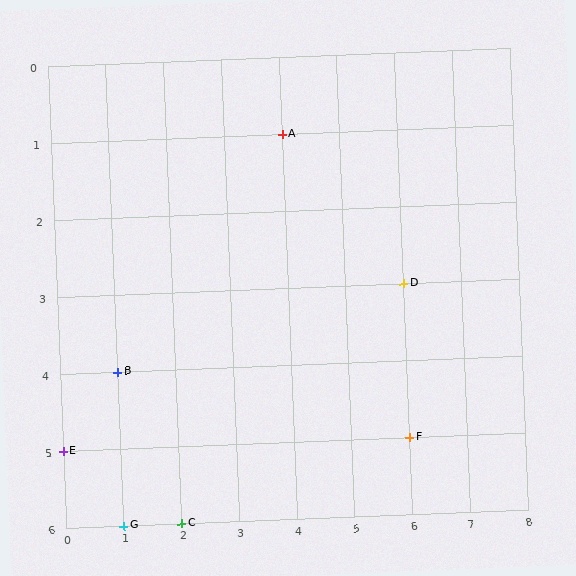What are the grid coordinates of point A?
Point A is at grid coordinates (4, 1).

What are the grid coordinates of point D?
Point D is at grid coordinates (6, 3).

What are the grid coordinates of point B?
Point B is at grid coordinates (1, 4).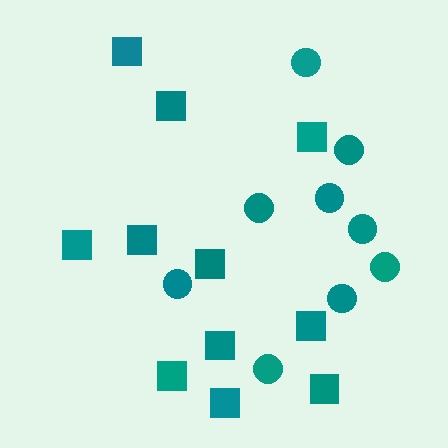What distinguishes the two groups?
There are 2 groups: one group of squares (11) and one group of circles (9).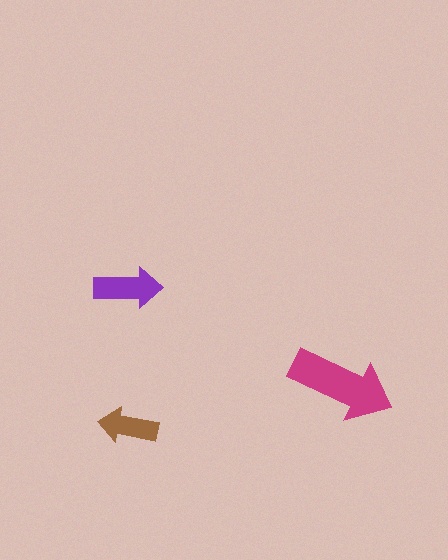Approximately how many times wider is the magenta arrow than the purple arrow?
About 1.5 times wider.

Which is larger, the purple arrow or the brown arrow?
The purple one.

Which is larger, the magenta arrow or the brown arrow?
The magenta one.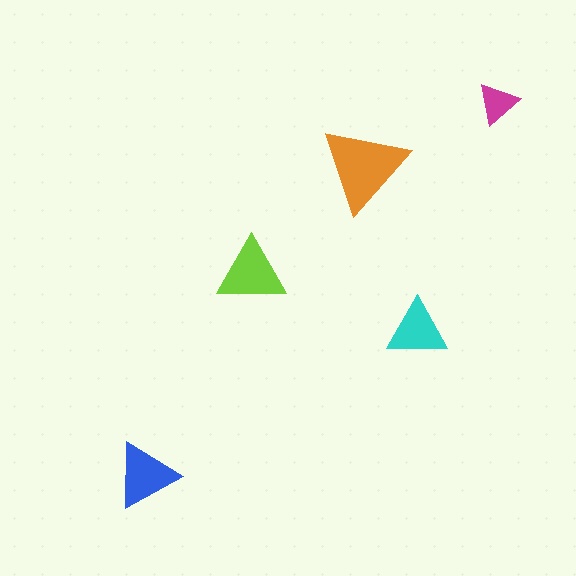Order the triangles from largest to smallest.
the orange one, the lime one, the blue one, the cyan one, the magenta one.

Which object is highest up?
The magenta triangle is topmost.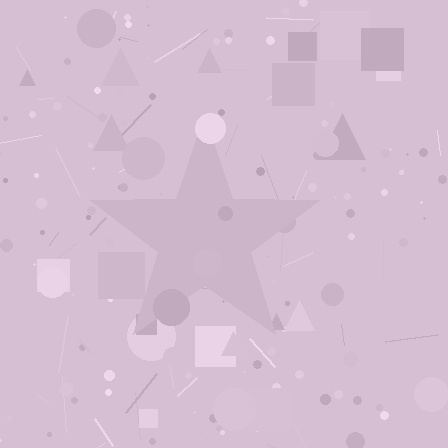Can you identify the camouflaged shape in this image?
The camouflaged shape is a star.